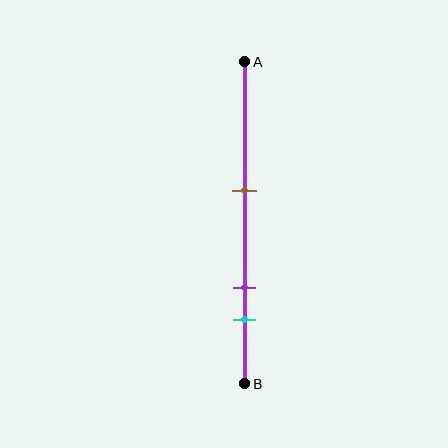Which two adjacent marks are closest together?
The purple and cyan marks are the closest adjacent pair.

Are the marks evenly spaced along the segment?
No, the marks are not evenly spaced.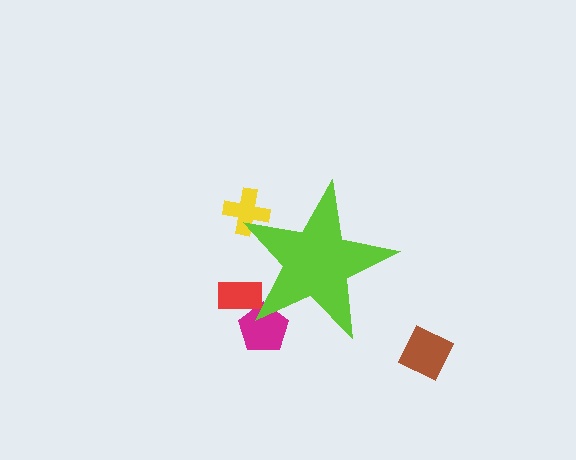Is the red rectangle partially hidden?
Yes, the red rectangle is partially hidden behind the lime star.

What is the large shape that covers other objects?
A lime star.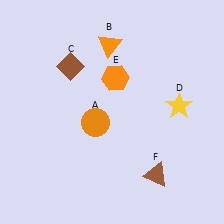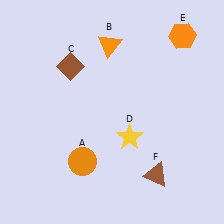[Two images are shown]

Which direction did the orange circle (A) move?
The orange circle (A) moved down.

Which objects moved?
The objects that moved are: the orange circle (A), the yellow star (D), the orange hexagon (E).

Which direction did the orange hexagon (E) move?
The orange hexagon (E) moved right.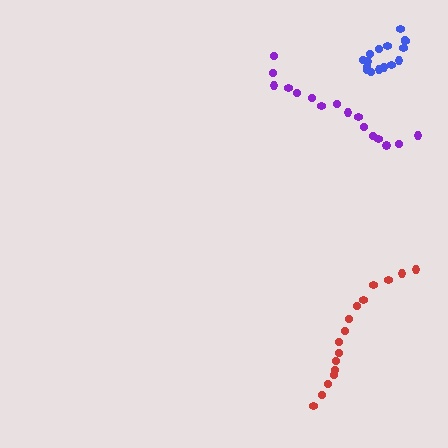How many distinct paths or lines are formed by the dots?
There are 3 distinct paths.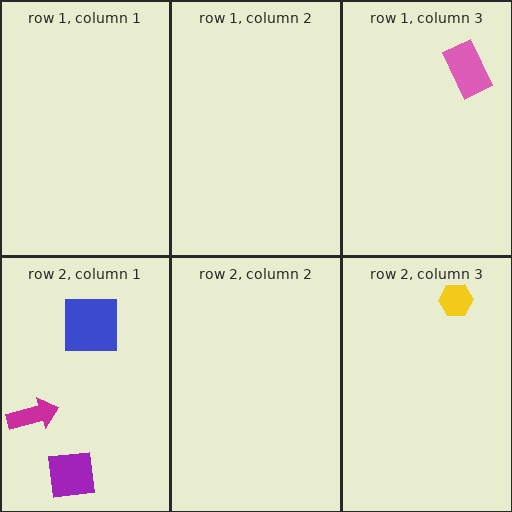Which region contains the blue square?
The row 2, column 1 region.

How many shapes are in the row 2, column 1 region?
3.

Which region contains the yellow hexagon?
The row 2, column 3 region.